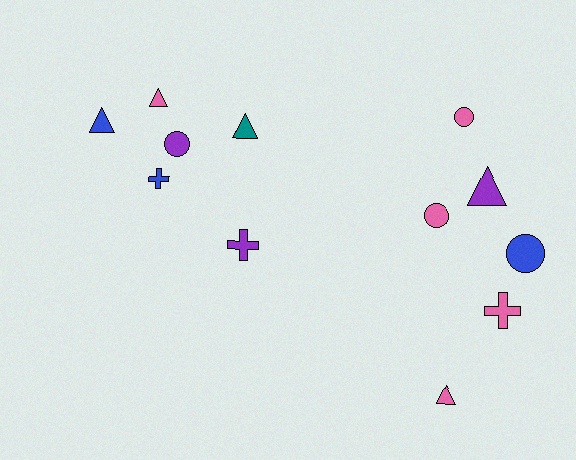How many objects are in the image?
There are 12 objects.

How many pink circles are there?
There are 2 pink circles.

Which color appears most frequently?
Pink, with 5 objects.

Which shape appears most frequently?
Triangle, with 5 objects.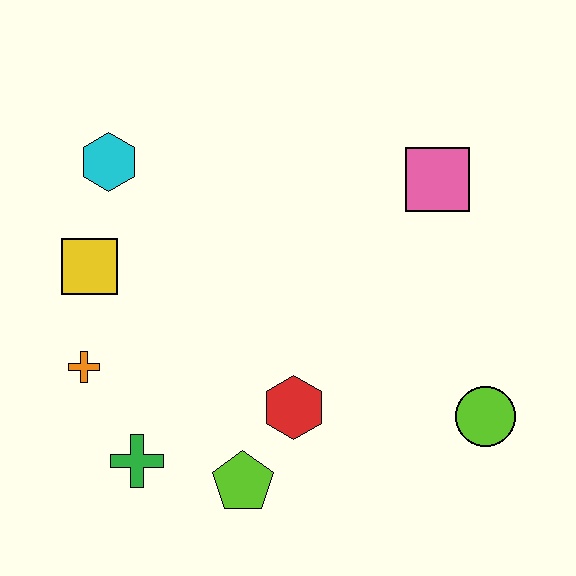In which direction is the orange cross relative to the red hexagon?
The orange cross is to the left of the red hexagon.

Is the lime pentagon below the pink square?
Yes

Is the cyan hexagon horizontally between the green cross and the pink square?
No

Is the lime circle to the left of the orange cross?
No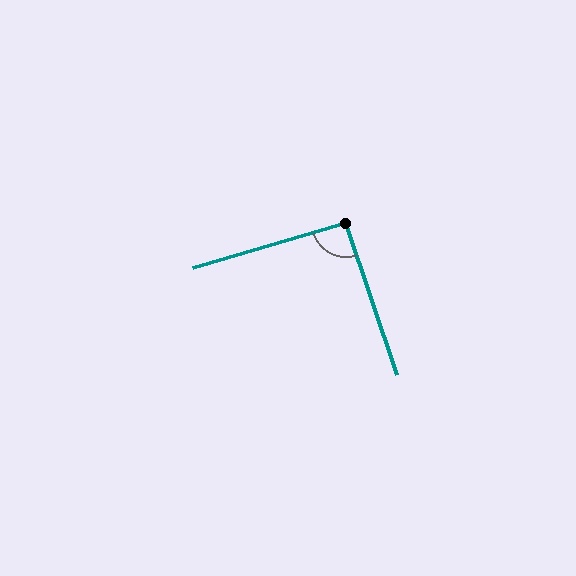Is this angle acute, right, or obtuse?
It is approximately a right angle.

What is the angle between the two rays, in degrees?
Approximately 92 degrees.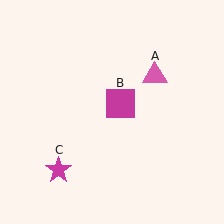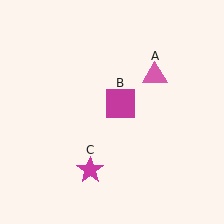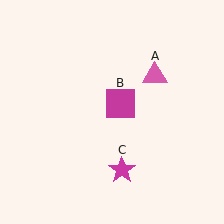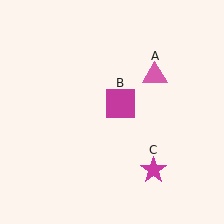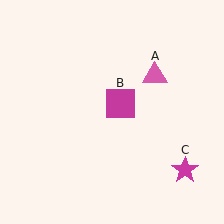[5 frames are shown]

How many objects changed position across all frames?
1 object changed position: magenta star (object C).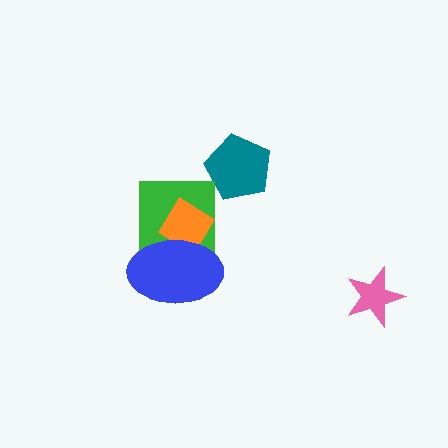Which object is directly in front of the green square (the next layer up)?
The orange diamond is directly in front of the green square.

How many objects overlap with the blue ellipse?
2 objects overlap with the blue ellipse.